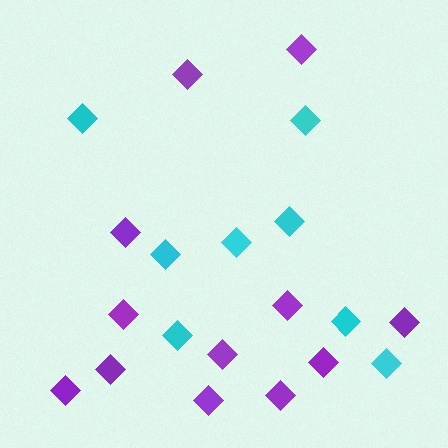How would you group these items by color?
There are 2 groups: one group of cyan diamonds (8) and one group of purple diamonds (12).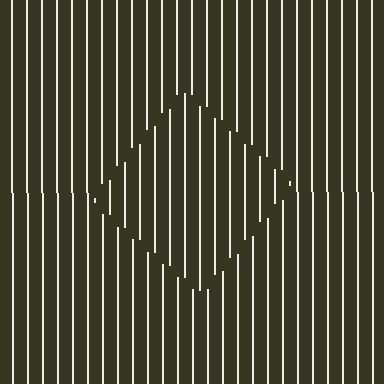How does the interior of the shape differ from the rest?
The interior of the shape contains the same grating, shifted by half a period — the contour is defined by the phase discontinuity where line-ends from the inner and outer gratings abut.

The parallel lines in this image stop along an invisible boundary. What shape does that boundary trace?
An illusory square. The interior of the shape contains the same grating, shifted by half a period — the contour is defined by the phase discontinuity where line-ends from the inner and outer gratings abut.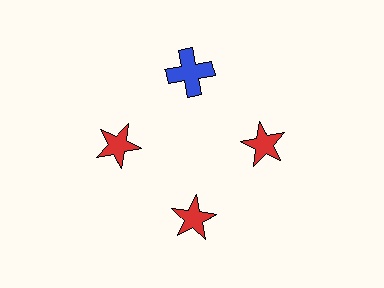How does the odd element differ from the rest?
It differs in both color (blue instead of red) and shape (cross instead of star).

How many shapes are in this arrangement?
There are 4 shapes arranged in a ring pattern.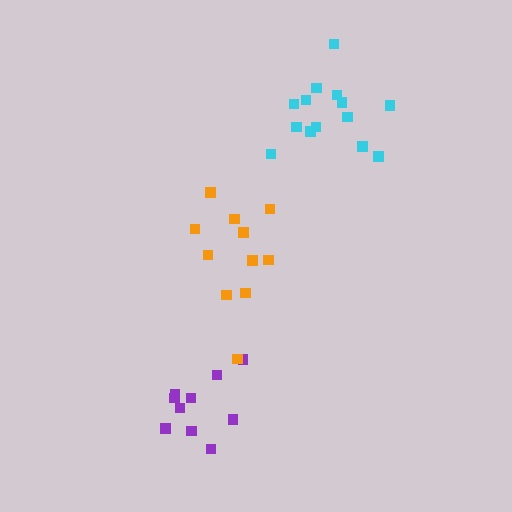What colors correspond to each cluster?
The clusters are colored: cyan, purple, orange.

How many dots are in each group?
Group 1: 14 dots, Group 2: 10 dots, Group 3: 11 dots (35 total).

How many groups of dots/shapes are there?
There are 3 groups.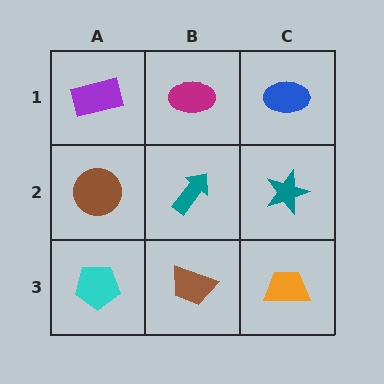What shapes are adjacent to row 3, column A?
A brown circle (row 2, column A), a brown trapezoid (row 3, column B).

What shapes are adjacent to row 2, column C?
A blue ellipse (row 1, column C), an orange trapezoid (row 3, column C), a teal arrow (row 2, column B).